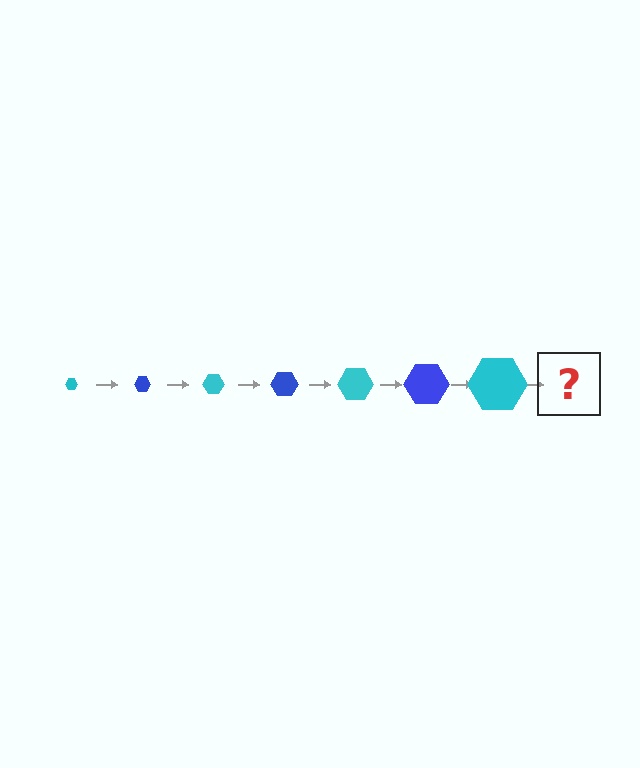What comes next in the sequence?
The next element should be a blue hexagon, larger than the previous one.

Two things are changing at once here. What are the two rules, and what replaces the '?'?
The two rules are that the hexagon grows larger each step and the color cycles through cyan and blue. The '?' should be a blue hexagon, larger than the previous one.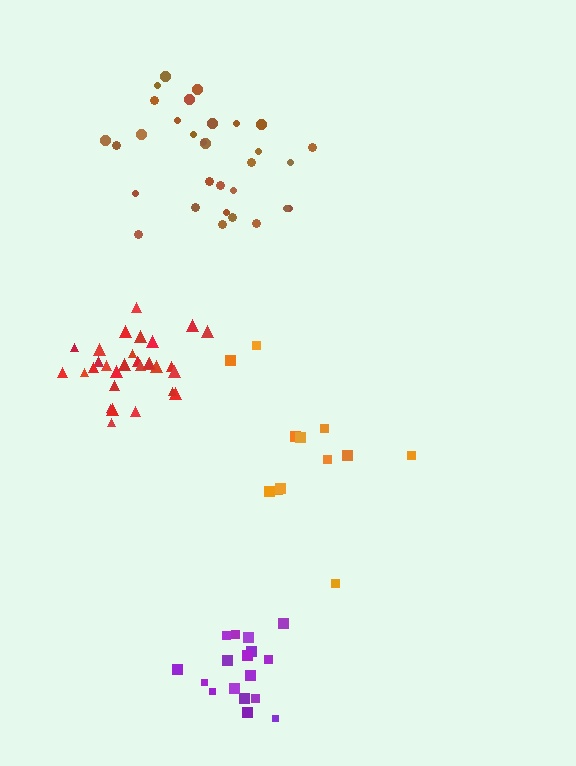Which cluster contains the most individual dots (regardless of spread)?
Brown (32).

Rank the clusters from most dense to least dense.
red, purple, brown, orange.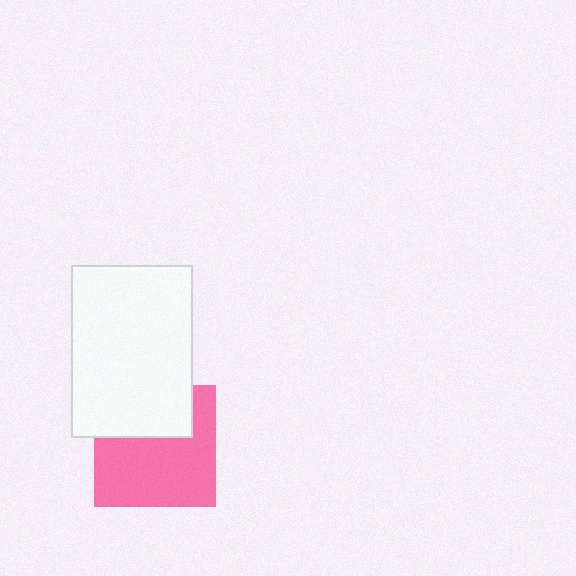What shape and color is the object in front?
The object in front is a white rectangle.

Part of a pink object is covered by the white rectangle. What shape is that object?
It is a square.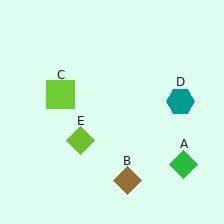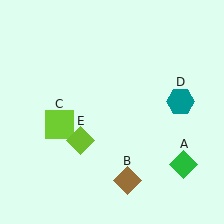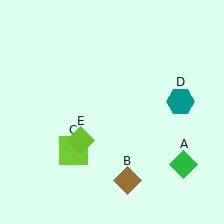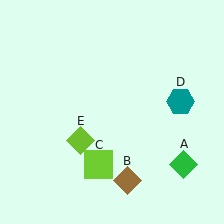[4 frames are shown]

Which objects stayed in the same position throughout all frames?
Green diamond (object A) and brown diamond (object B) and teal hexagon (object D) and lime diamond (object E) remained stationary.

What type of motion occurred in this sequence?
The lime square (object C) rotated counterclockwise around the center of the scene.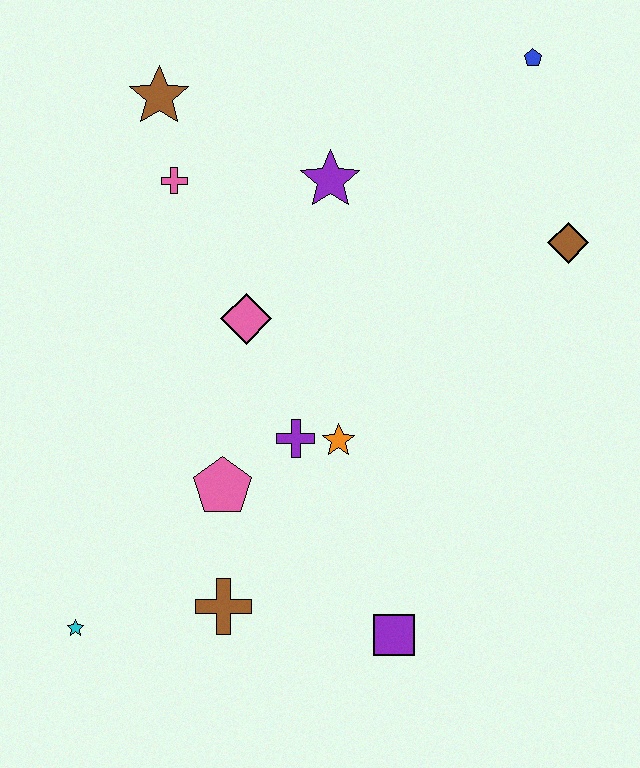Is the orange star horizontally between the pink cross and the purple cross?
No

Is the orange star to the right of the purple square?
No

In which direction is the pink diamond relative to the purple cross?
The pink diamond is above the purple cross.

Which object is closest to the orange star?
The purple cross is closest to the orange star.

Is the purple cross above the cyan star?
Yes